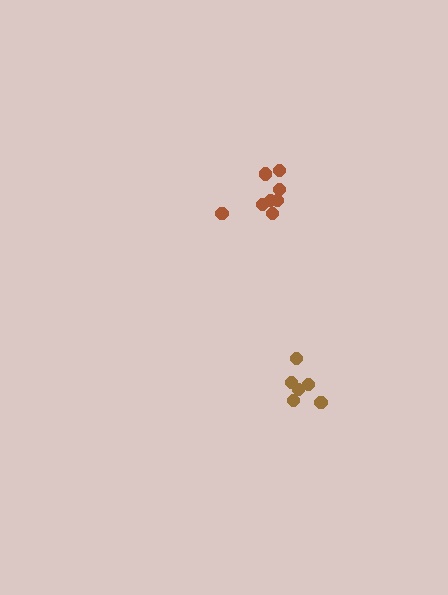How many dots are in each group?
Group 1: 8 dots, Group 2: 6 dots (14 total).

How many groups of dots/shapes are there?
There are 2 groups.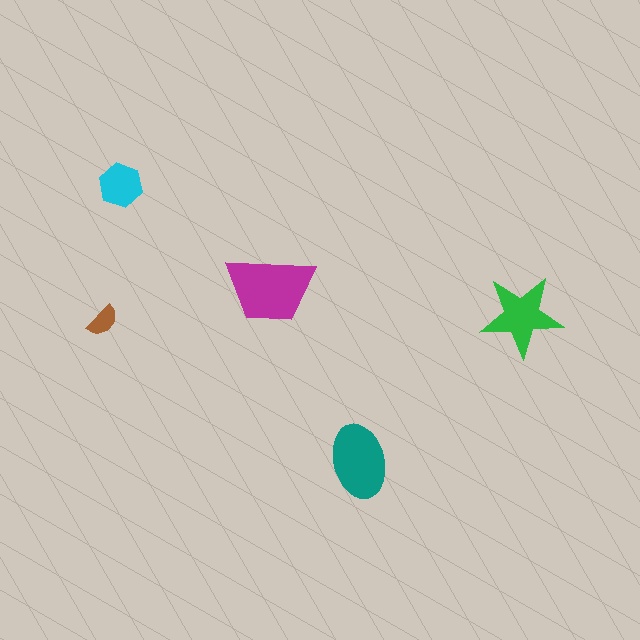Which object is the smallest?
The brown semicircle.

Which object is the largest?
The magenta trapezoid.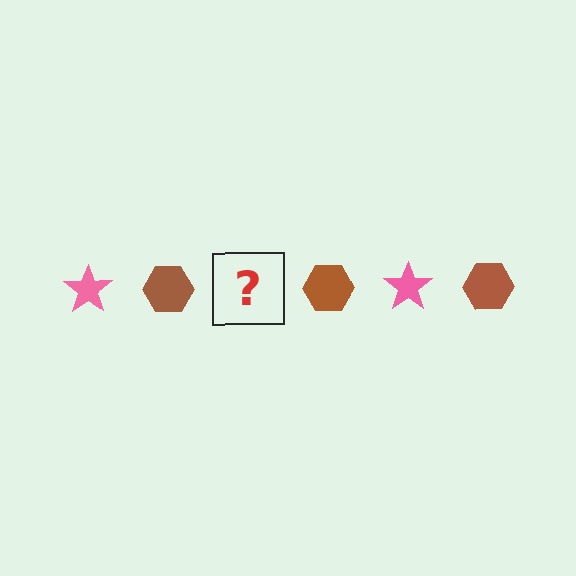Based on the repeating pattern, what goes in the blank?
The blank should be a pink star.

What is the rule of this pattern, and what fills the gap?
The rule is that the pattern alternates between pink star and brown hexagon. The gap should be filled with a pink star.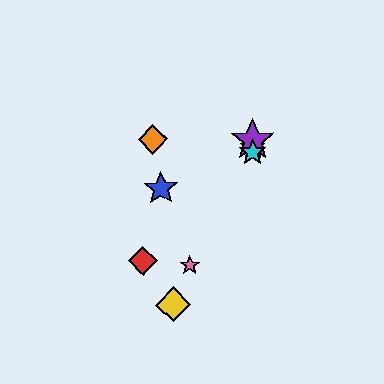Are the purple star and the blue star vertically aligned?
No, the purple star is at x≈253 and the blue star is at x≈161.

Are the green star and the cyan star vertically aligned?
Yes, both are at x≈253.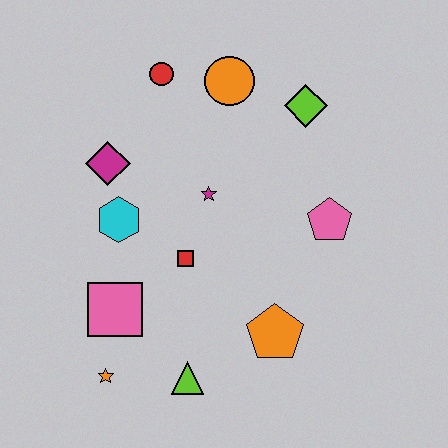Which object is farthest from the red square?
The lime diamond is farthest from the red square.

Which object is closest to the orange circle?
The red circle is closest to the orange circle.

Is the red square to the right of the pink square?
Yes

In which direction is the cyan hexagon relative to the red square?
The cyan hexagon is to the left of the red square.